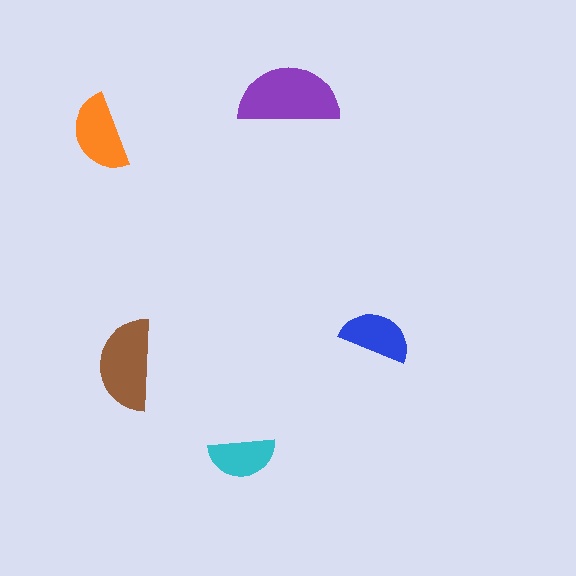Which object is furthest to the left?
The orange semicircle is leftmost.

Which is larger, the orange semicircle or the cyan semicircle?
The orange one.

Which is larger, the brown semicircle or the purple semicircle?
The purple one.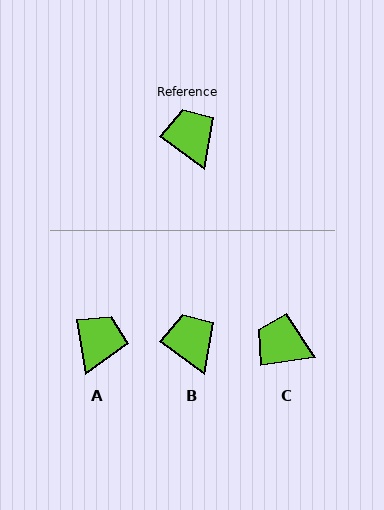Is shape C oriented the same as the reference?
No, it is off by about 44 degrees.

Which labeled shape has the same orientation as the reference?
B.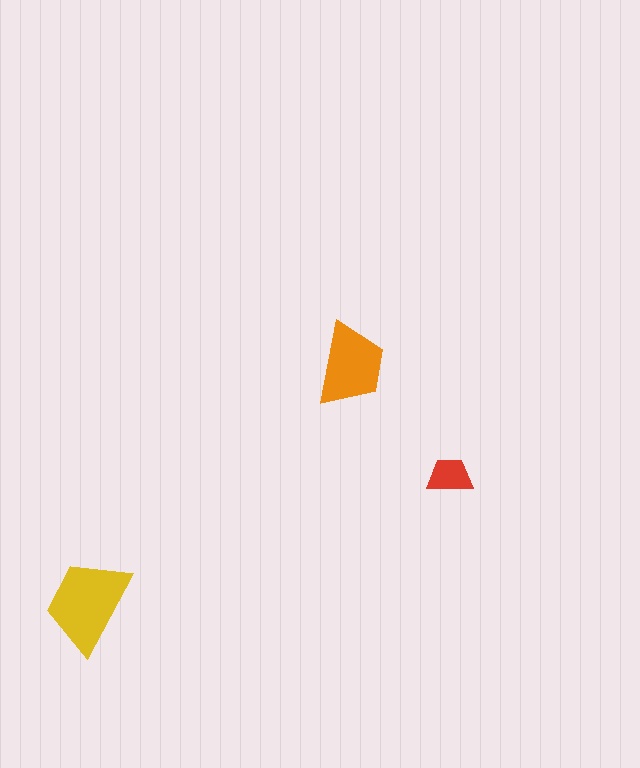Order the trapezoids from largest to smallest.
the yellow one, the orange one, the red one.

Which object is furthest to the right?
The red trapezoid is rightmost.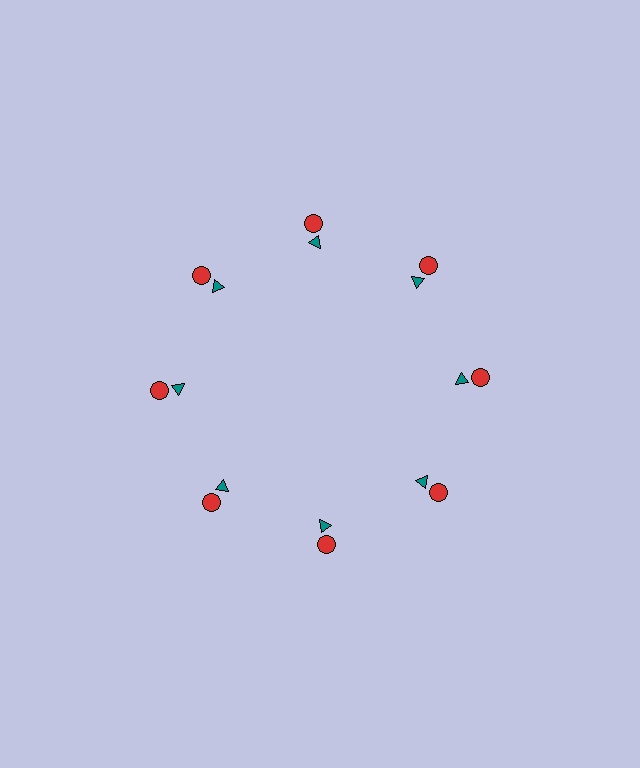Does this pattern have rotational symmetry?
Yes, this pattern has 8-fold rotational symmetry. It looks the same after rotating 45 degrees around the center.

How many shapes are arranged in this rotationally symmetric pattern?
There are 16 shapes, arranged in 8 groups of 2.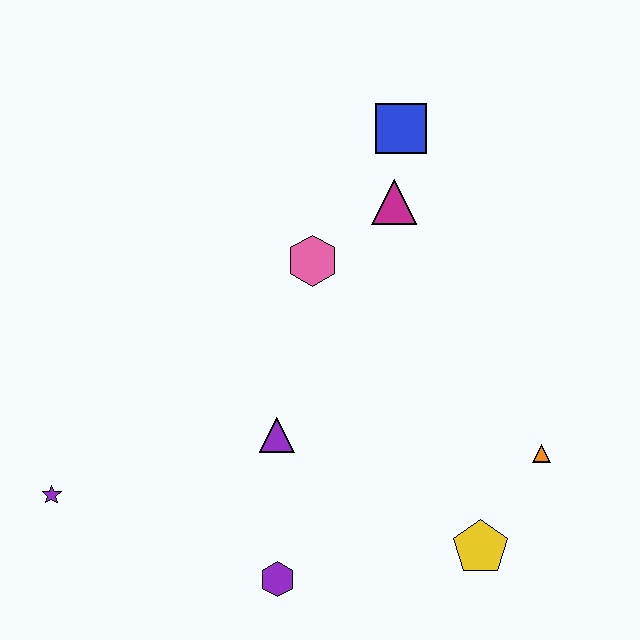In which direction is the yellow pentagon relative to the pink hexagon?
The yellow pentagon is below the pink hexagon.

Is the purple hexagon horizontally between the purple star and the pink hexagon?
Yes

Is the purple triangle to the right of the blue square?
No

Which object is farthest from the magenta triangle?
The purple star is farthest from the magenta triangle.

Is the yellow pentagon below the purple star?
Yes